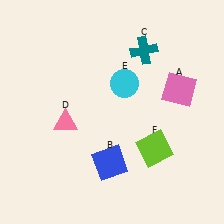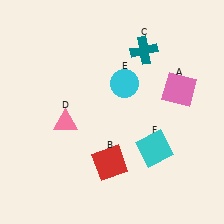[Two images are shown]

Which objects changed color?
B changed from blue to red. F changed from lime to cyan.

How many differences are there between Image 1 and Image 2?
There are 2 differences between the two images.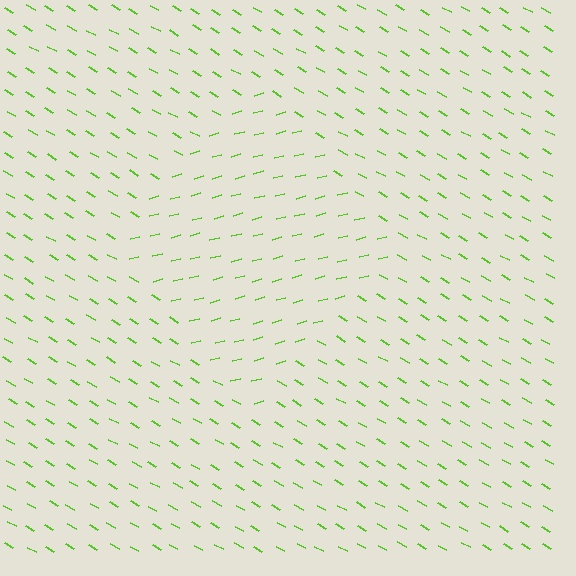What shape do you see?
I see a diamond.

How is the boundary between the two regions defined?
The boundary is defined purely by a change in line orientation (approximately 45 degrees difference). All lines are the same color and thickness.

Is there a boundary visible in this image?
Yes, there is a texture boundary formed by a change in line orientation.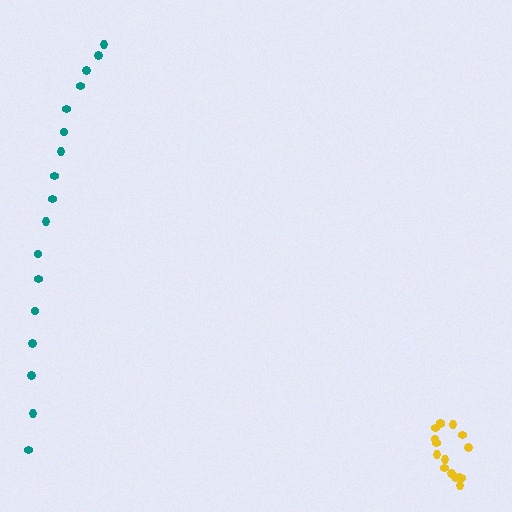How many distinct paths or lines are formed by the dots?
There are 2 distinct paths.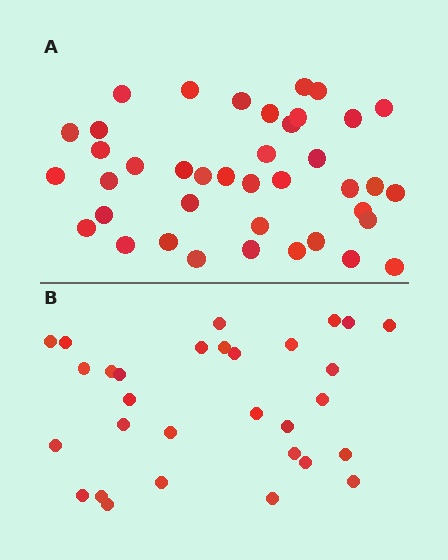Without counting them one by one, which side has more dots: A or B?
Region A (the top region) has more dots.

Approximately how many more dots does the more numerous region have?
Region A has roughly 10 or so more dots than region B.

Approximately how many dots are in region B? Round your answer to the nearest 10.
About 30 dots.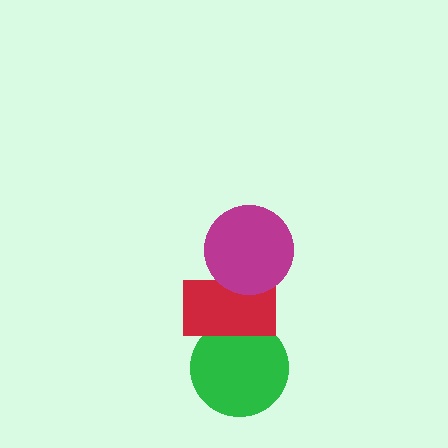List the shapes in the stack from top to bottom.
From top to bottom: the magenta circle, the red rectangle, the green circle.